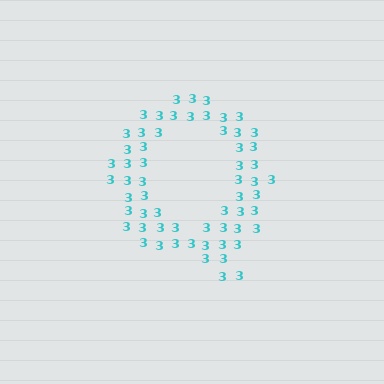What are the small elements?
The small elements are digit 3's.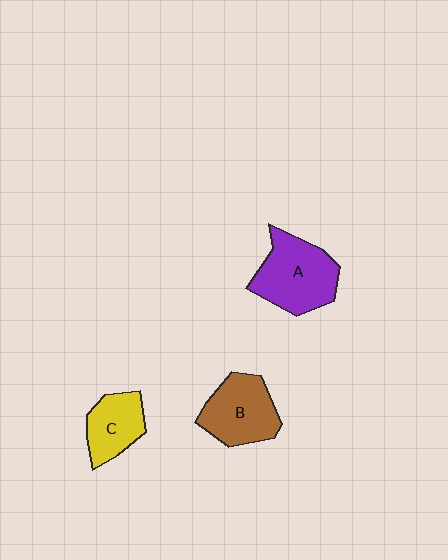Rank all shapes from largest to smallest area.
From largest to smallest: A (purple), B (brown), C (yellow).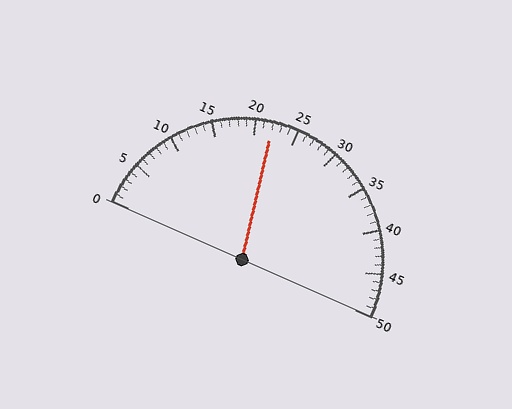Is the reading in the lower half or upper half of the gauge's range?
The reading is in the lower half of the range (0 to 50).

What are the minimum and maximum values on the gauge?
The gauge ranges from 0 to 50.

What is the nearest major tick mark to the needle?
The nearest major tick mark is 20.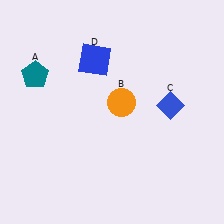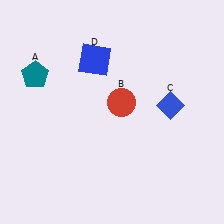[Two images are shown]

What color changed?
The circle (B) changed from orange in Image 1 to red in Image 2.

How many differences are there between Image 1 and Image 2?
There is 1 difference between the two images.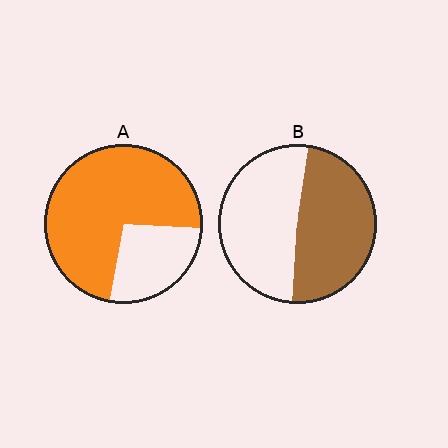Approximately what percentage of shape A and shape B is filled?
A is approximately 75% and B is approximately 50%.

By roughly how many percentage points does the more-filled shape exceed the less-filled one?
By roughly 25 percentage points (A over B).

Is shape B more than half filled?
Roughly half.